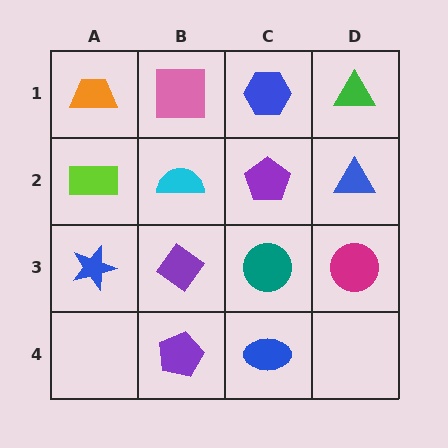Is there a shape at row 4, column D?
No, that cell is empty.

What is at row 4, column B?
A purple pentagon.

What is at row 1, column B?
A pink square.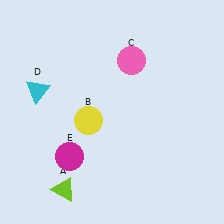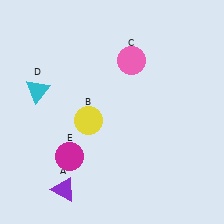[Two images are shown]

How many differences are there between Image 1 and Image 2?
There is 1 difference between the two images.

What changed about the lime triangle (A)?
In Image 1, A is lime. In Image 2, it changed to purple.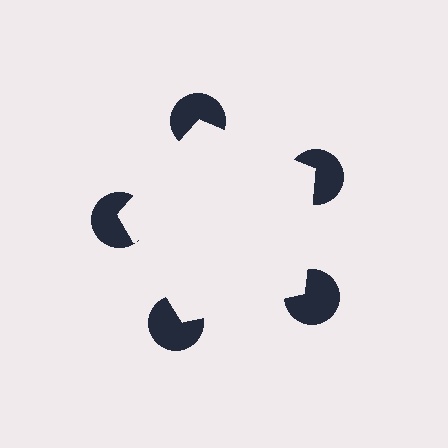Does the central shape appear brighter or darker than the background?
It typically appears slightly brighter than the background, even though no actual brightness change is drawn.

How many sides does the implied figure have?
5 sides.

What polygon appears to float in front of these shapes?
An illusory pentagon — its edges are inferred from the aligned wedge cuts in the pac-man discs, not physically drawn.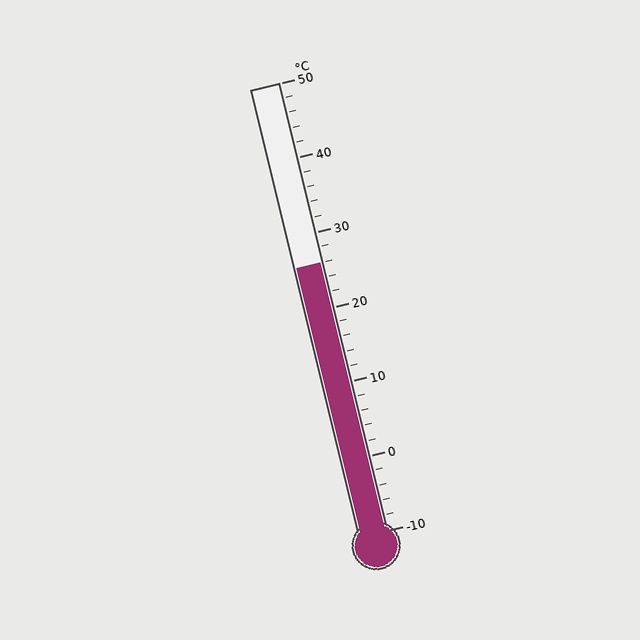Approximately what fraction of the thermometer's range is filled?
The thermometer is filled to approximately 60% of its range.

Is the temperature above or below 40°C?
The temperature is below 40°C.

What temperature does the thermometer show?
The thermometer shows approximately 26°C.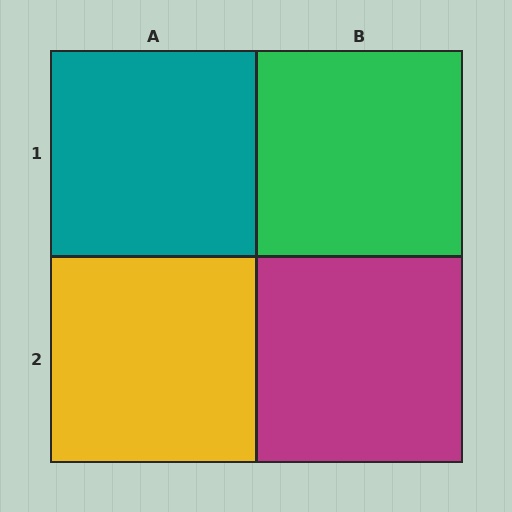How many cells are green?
1 cell is green.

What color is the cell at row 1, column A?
Teal.